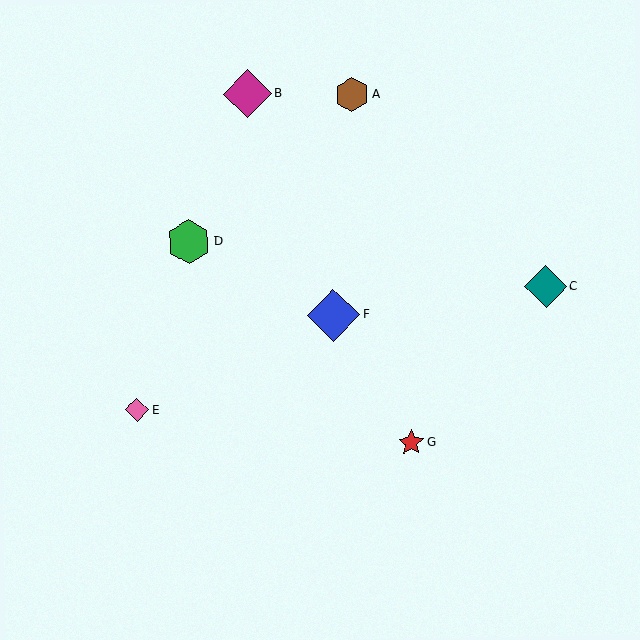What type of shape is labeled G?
Shape G is a red star.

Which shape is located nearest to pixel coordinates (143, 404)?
The pink diamond (labeled E) at (137, 410) is nearest to that location.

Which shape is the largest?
The blue diamond (labeled F) is the largest.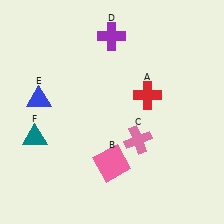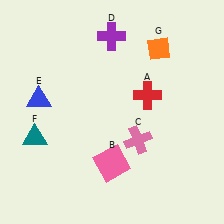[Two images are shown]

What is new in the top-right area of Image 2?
An orange diamond (G) was added in the top-right area of Image 2.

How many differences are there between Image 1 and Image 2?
There is 1 difference between the two images.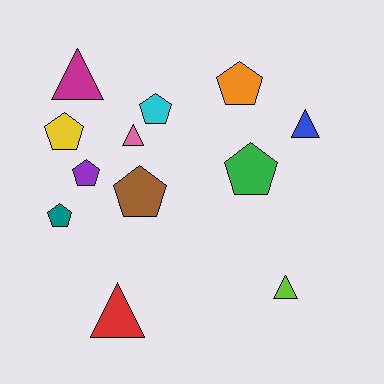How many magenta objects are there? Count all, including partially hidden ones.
There is 1 magenta object.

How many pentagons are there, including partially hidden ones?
There are 7 pentagons.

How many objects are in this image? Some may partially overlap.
There are 12 objects.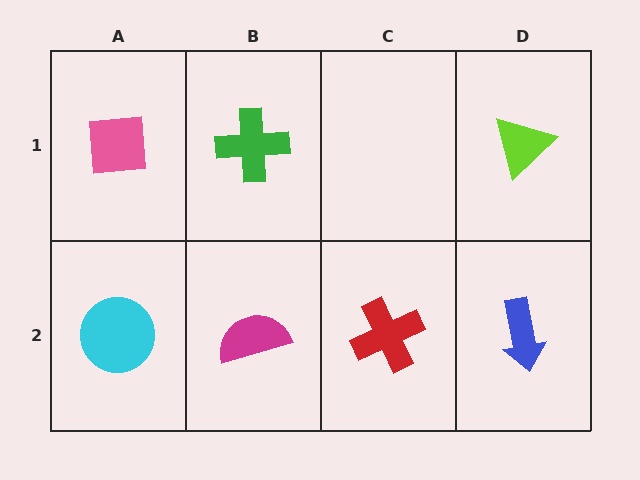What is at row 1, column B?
A green cross.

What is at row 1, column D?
A lime triangle.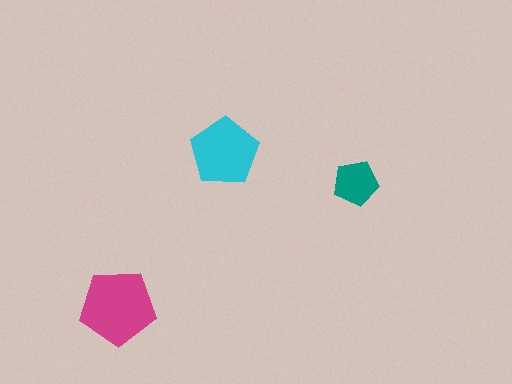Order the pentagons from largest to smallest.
the magenta one, the cyan one, the teal one.